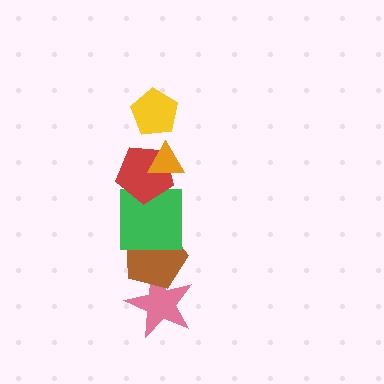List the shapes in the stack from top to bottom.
From top to bottom: the yellow pentagon, the orange triangle, the red pentagon, the green square, the brown pentagon, the pink star.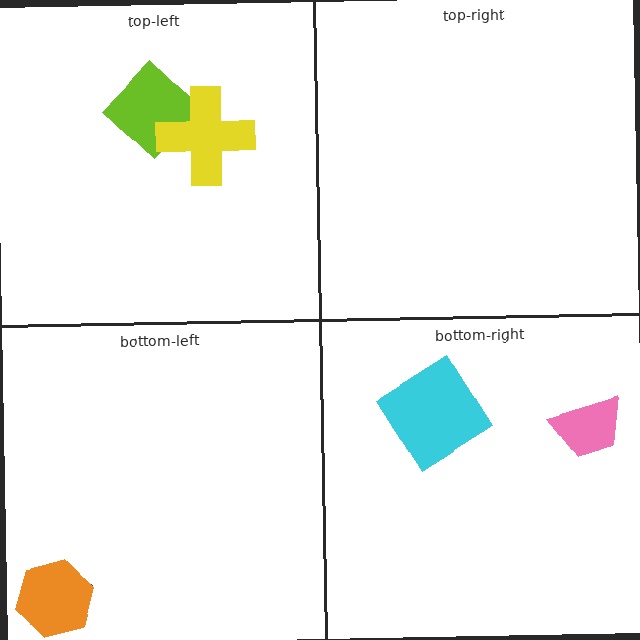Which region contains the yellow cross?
The top-left region.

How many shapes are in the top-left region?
2.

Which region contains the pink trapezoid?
The bottom-right region.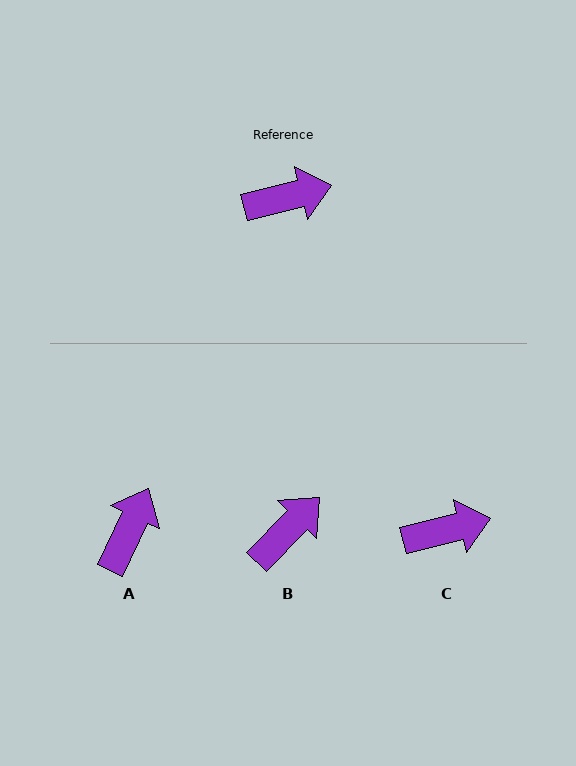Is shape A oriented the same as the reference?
No, it is off by about 51 degrees.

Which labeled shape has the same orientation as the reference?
C.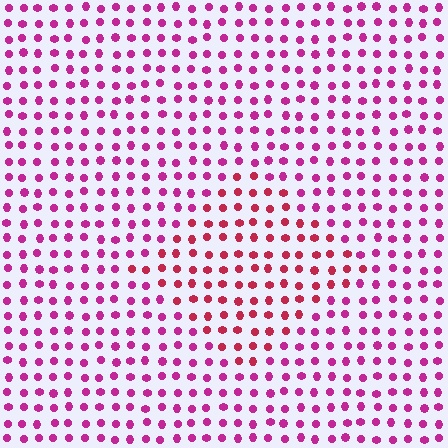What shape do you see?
I see a diamond.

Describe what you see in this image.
The image is filled with small magenta elements in a uniform arrangement. A diamond-shaped region is visible where the elements are tinted to a slightly different hue, forming a subtle color boundary.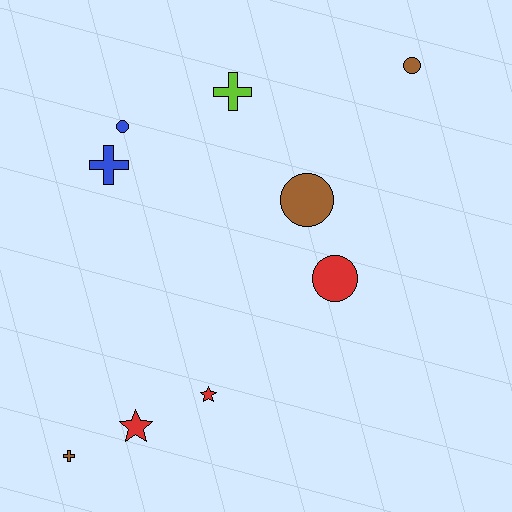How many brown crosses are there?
There is 1 brown cross.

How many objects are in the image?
There are 9 objects.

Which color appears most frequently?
Brown, with 3 objects.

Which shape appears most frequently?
Circle, with 4 objects.